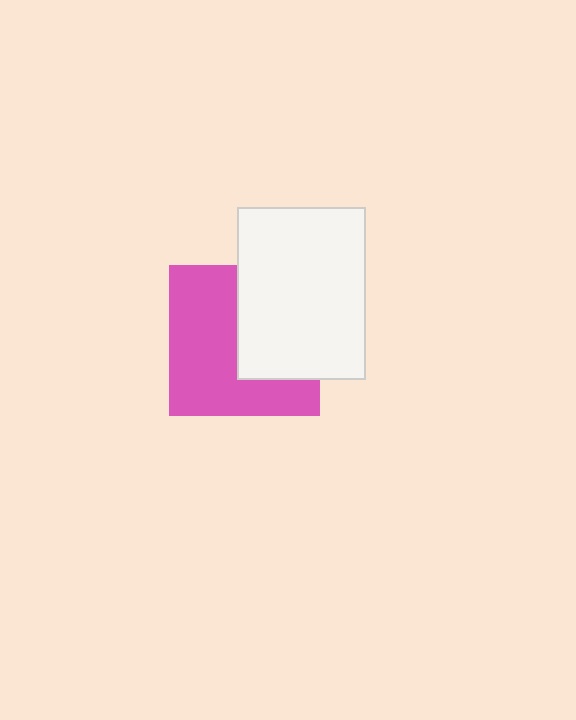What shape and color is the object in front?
The object in front is a white rectangle.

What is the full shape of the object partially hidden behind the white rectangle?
The partially hidden object is a pink square.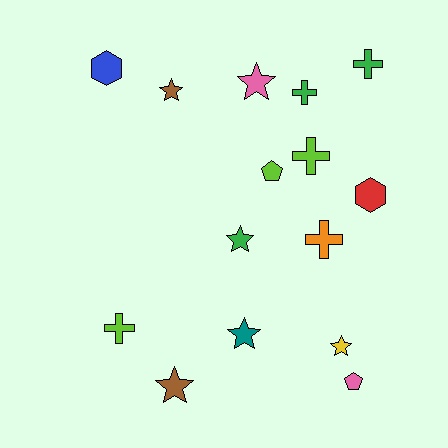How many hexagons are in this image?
There are 2 hexagons.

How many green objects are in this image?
There are 3 green objects.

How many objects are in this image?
There are 15 objects.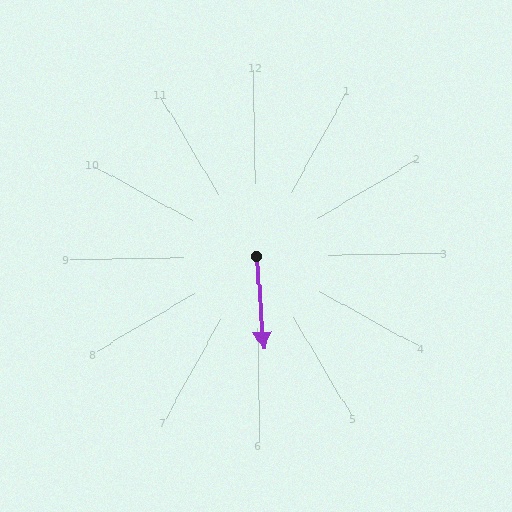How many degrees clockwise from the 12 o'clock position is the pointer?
Approximately 176 degrees.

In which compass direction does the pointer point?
South.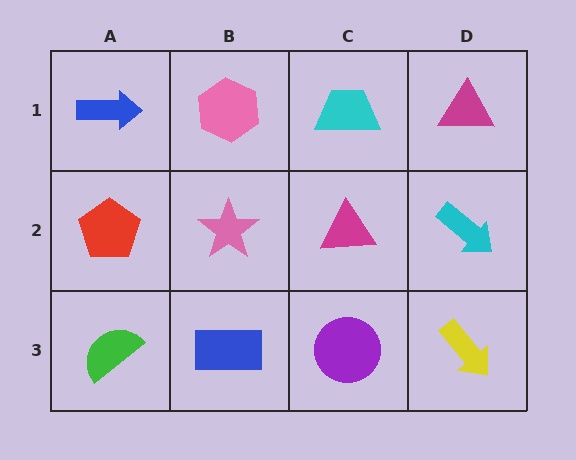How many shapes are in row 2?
4 shapes.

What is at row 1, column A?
A blue arrow.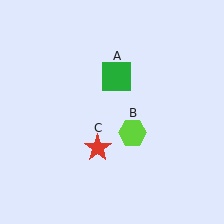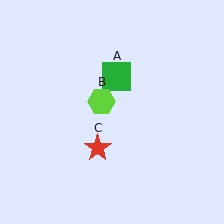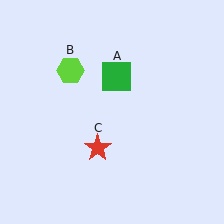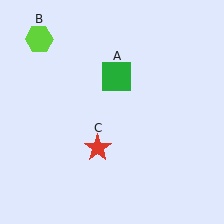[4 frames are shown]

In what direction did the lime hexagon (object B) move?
The lime hexagon (object B) moved up and to the left.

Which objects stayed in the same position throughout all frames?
Green square (object A) and red star (object C) remained stationary.